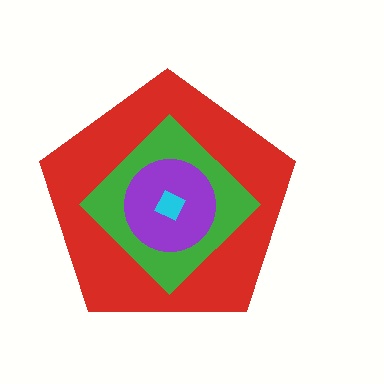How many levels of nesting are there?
4.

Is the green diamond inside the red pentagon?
Yes.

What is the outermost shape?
The red pentagon.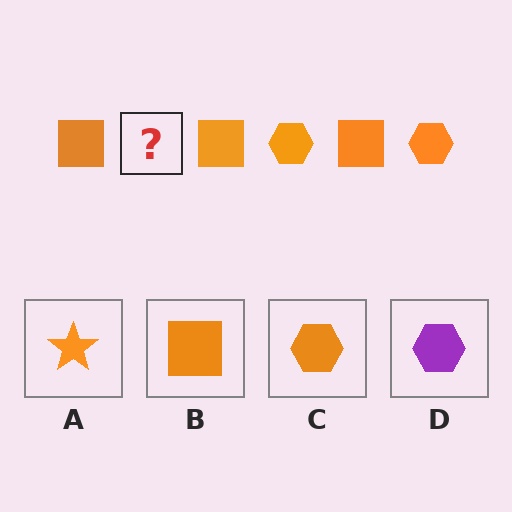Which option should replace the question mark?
Option C.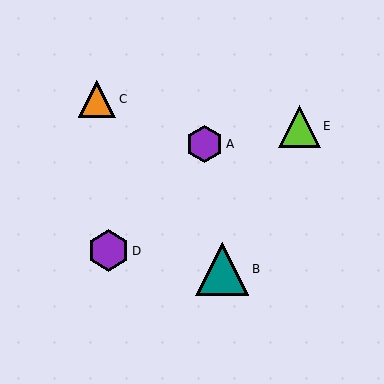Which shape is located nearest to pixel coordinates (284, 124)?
The lime triangle (labeled E) at (299, 126) is nearest to that location.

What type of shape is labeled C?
Shape C is an orange triangle.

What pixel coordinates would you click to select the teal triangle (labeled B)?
Click at (222, 269) to select the teal triangle B.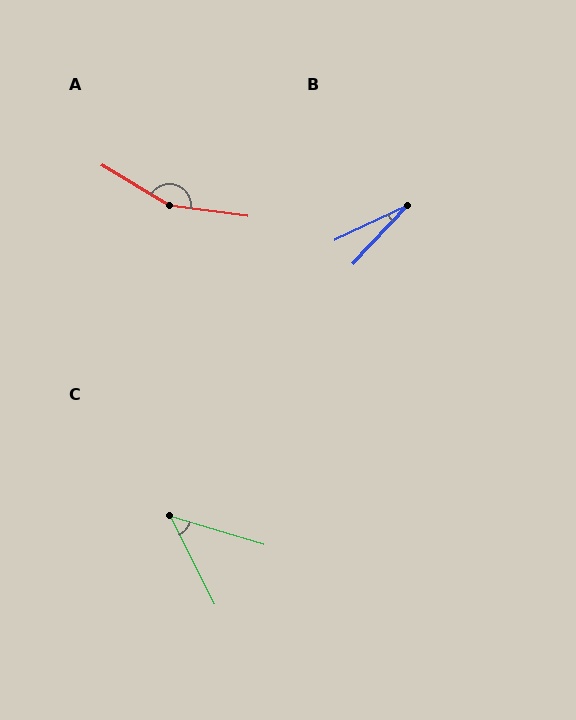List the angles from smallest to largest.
B (22°), C (47°), A (157°).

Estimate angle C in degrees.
Approximately 47 degrees.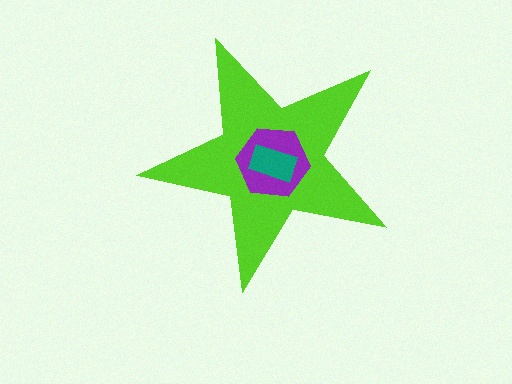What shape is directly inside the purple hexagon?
The teal rectangle.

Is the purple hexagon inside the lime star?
Yes.